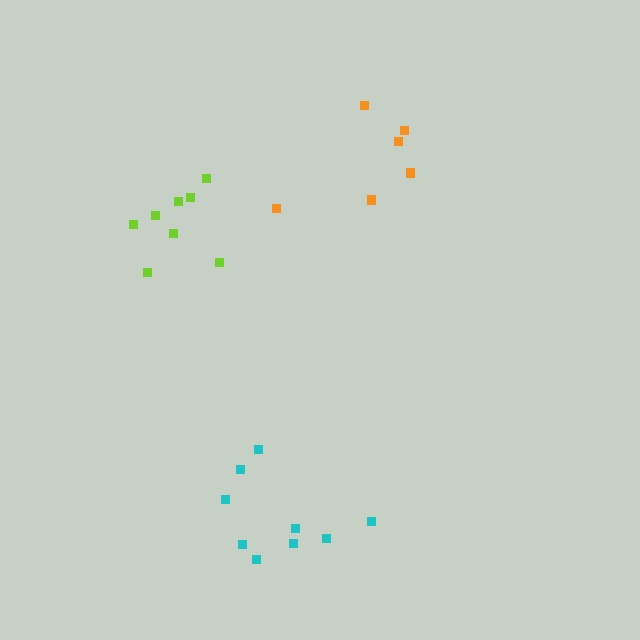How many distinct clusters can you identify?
There are 3 distinct clusters.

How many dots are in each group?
Group 1: 9 dots, Group 2: 6 dots, Group 3: 8 dots (23 total).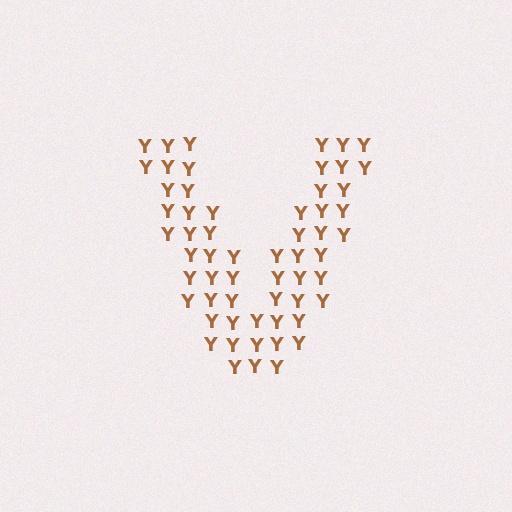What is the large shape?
The large shape is the letter V.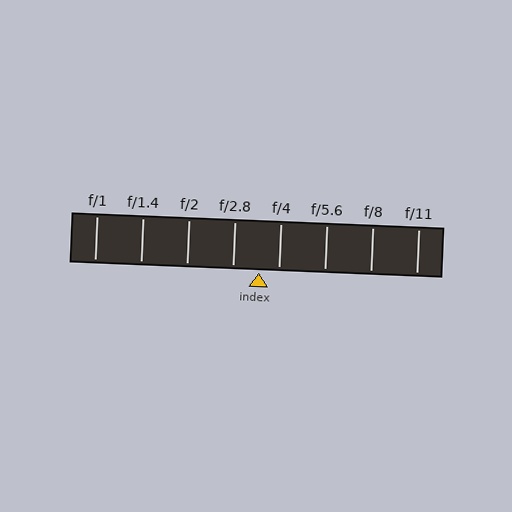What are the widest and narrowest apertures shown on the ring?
The widest aperture shown is f/1 and the narrowest is f/11.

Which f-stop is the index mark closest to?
The index mark is closest to f/4.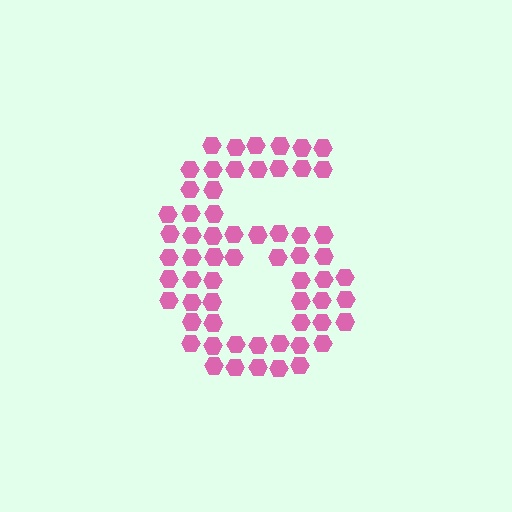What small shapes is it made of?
It is made of small hexagons.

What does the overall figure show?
The overall figure shows the digit 6.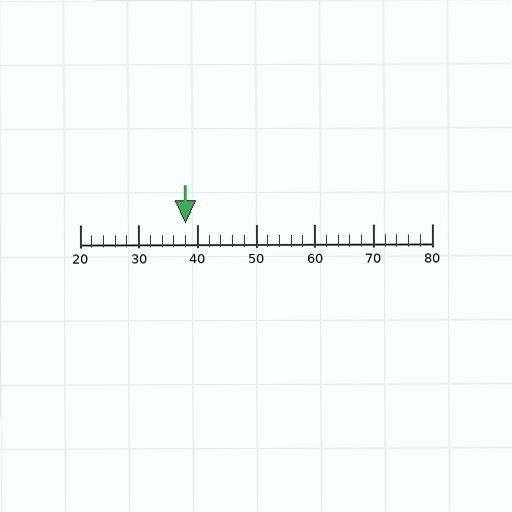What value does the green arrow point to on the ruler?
The green arrow points to approximately 38.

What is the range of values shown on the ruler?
The ruler shows values from 20 to 80.